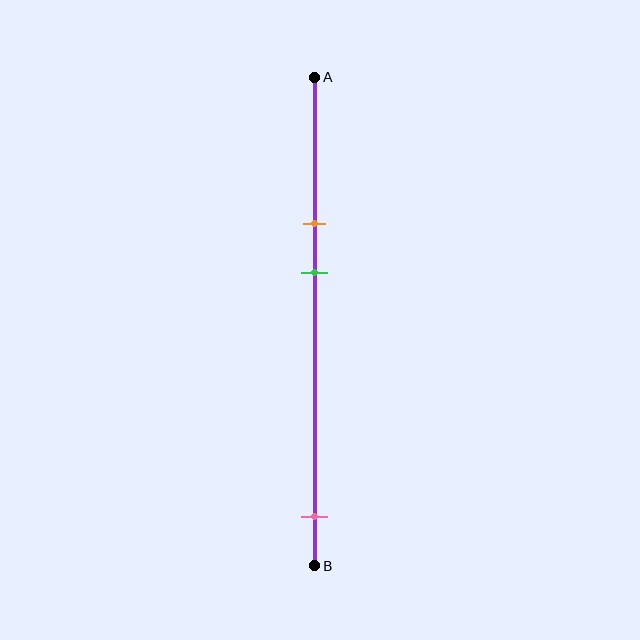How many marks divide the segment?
There are 3 marks dividing the segment.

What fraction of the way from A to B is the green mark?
The green mark is approximately 40% (0.4) of the way from A to B.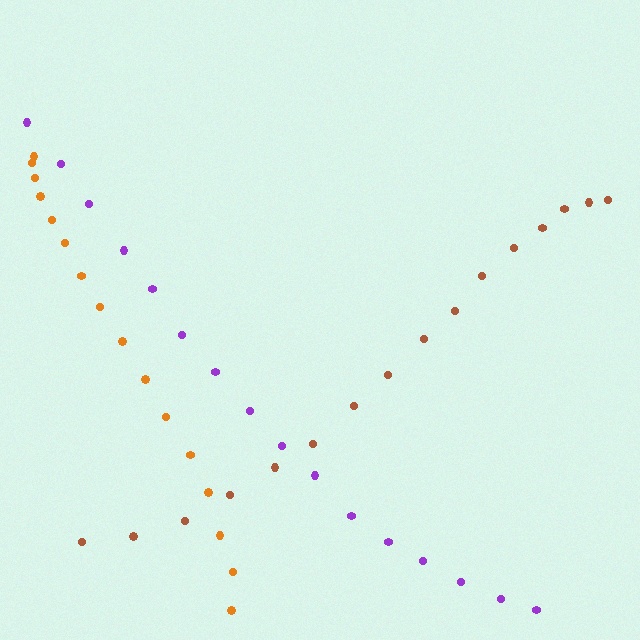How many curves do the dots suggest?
There are 3 distinct paths.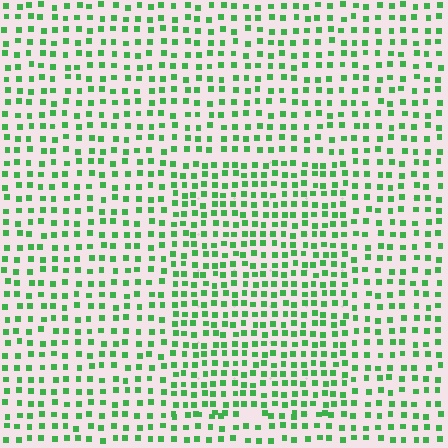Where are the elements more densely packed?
The elements are more densely packed inside the rectangle boundary.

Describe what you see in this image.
The image contains small green elements arranged at two different densities. A rectangle-shaped region is visible where the elements are more densely packed than the surrounding area.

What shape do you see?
I see a rectangle.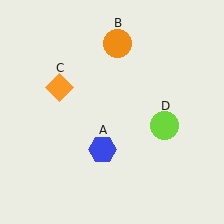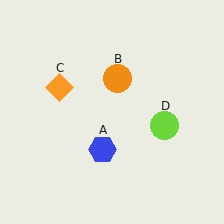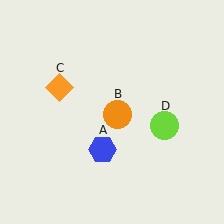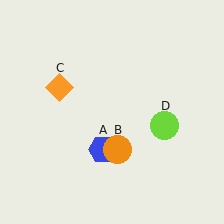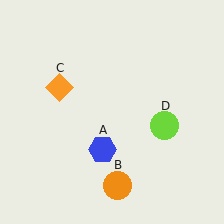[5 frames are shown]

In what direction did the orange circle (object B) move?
The orange circle (object B) moved down.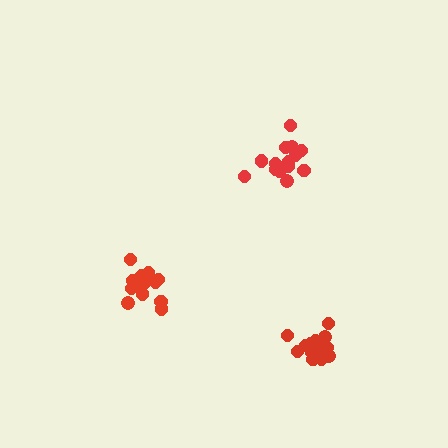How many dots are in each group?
Group 1: 13 dots, Group 2: 14 dots, Group 3: 17 dots (44 total).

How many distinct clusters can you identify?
There are 3 distinct clusters.